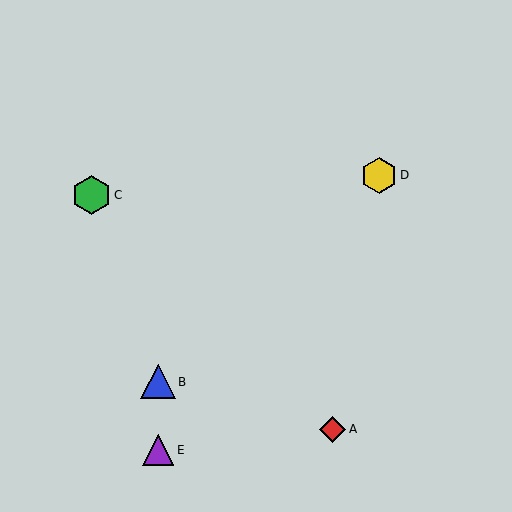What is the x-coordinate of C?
Object C is at x≈92.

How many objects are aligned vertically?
2 objects (B, E) are aligned vertically.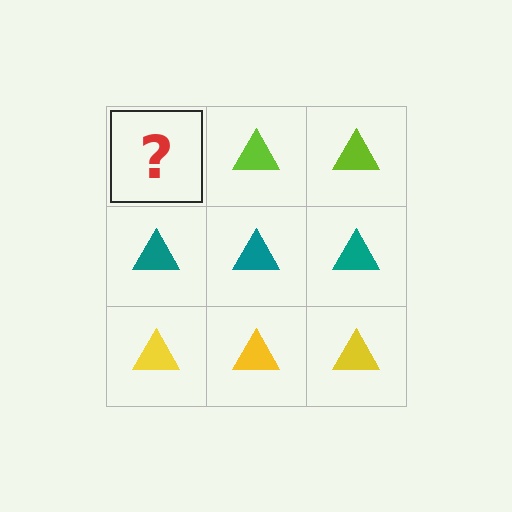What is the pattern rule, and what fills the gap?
The rule is that each row has a consistent color. The gap should be filled with a lime triangle.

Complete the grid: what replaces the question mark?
The question mark should be replaced with a lime triangle.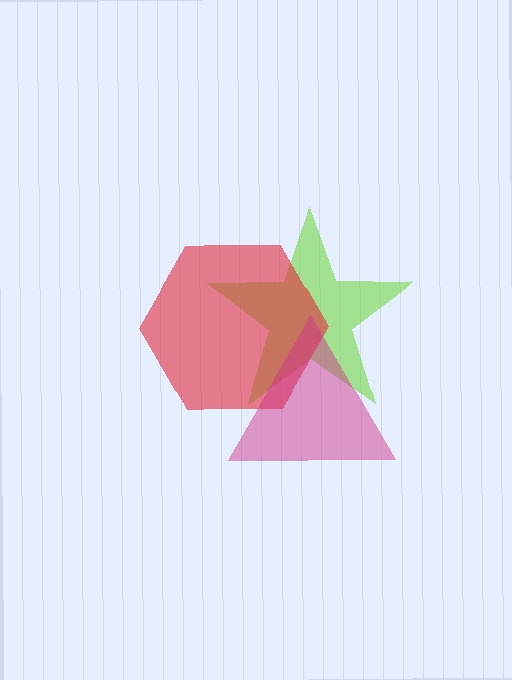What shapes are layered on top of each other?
The layered shapes are: a lime star, a red hexagon, a magenta triangle.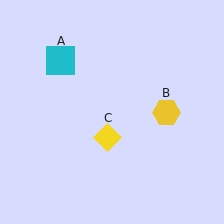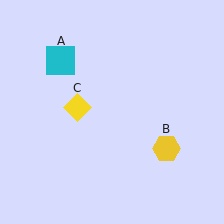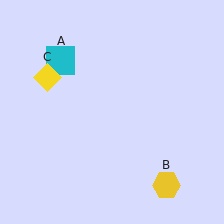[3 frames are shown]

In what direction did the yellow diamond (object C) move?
The yellow diamond (object C) moved up and to the left.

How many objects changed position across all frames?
2 objects changed position: yellow hexagon (object B), yellow diamond (object C).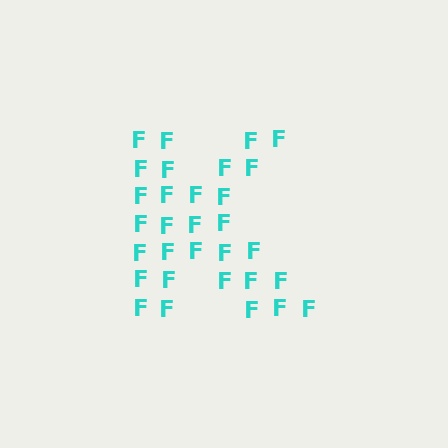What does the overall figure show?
The overall figure shows the letter K.